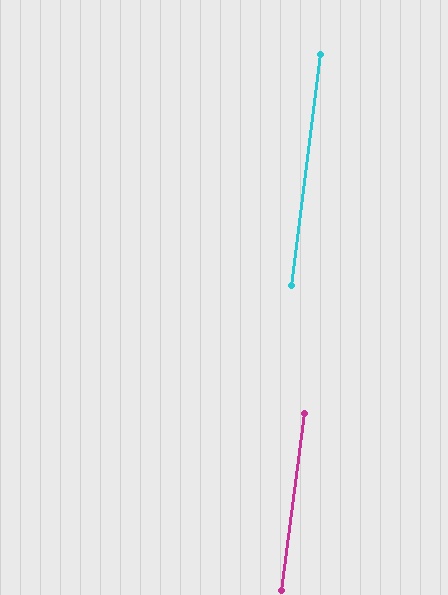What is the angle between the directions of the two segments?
Approximately 0 degrees.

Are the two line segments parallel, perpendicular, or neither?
Parallel — their directions differ by only 0.3°.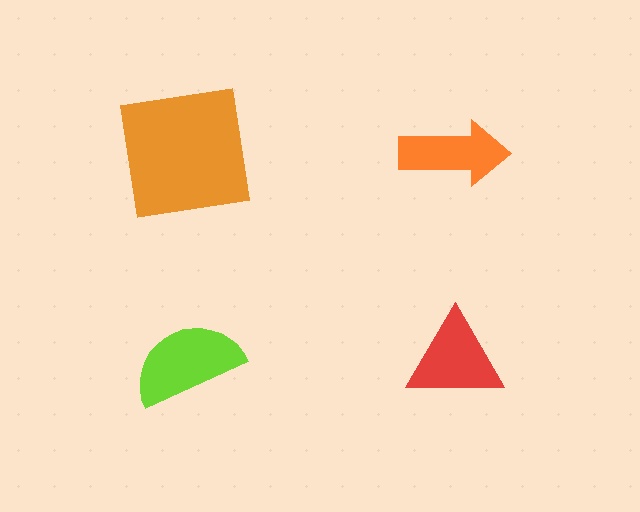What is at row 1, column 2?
An orange arrow.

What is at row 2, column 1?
A lime semicircle.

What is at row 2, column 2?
A red triangle.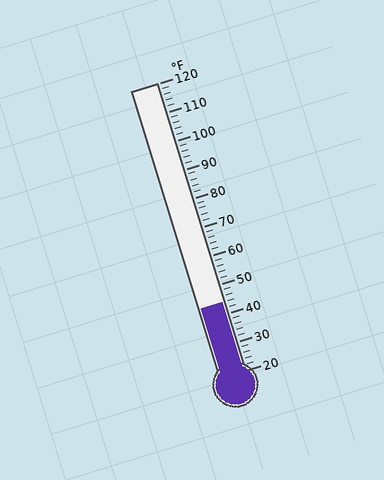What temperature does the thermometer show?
The thermometer shows approximately 44°F.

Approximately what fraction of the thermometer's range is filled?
The thermometer is filled to approximately 25% of its range.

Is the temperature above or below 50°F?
The temperature is below 50°F.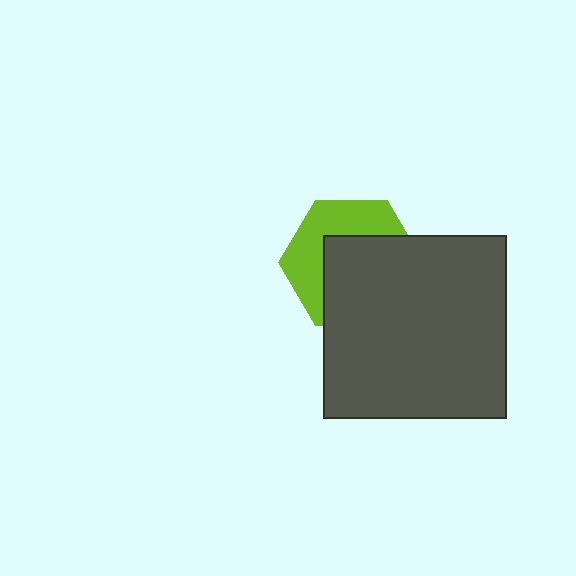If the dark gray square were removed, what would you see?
You would see the complete lime hexagon.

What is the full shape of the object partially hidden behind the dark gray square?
The partially hidden object is a lime hexagon.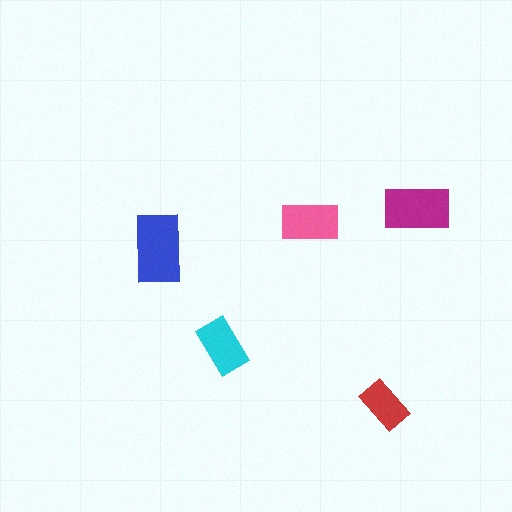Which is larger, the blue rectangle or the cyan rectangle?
The blue one.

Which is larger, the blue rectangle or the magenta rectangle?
The blue one.